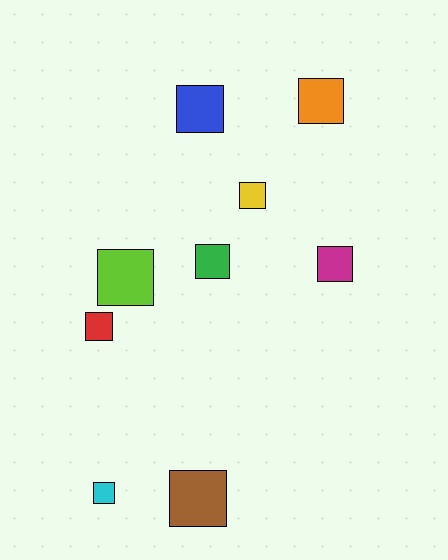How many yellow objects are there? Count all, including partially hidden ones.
There is 1 yellow object.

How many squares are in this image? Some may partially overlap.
There are 9 squares.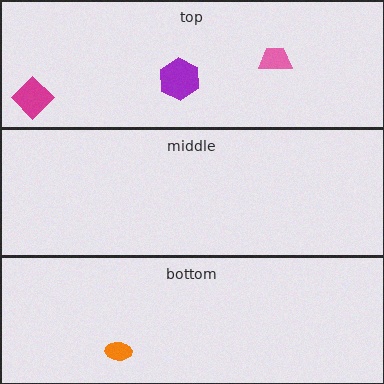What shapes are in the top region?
The pink trapezoid, the magenta diamond, the purple hexagon.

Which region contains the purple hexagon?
The top region.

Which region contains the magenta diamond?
The top region.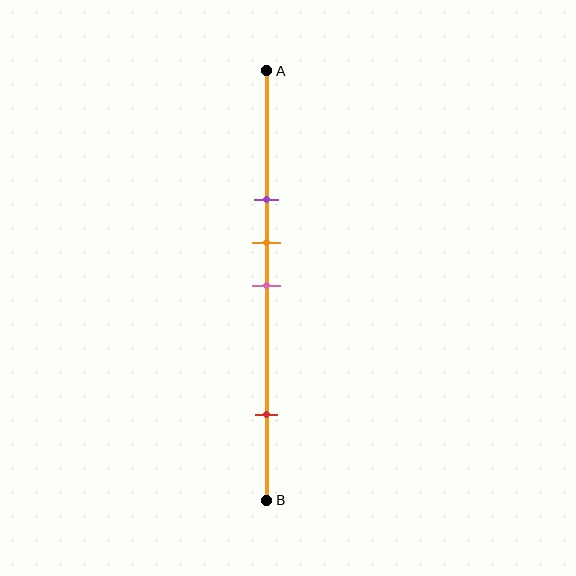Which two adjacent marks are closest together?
The orange and pink marks are the closest adjacent pair.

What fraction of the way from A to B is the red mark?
The red mark is approximately 80% (0.8) of the way from A to B.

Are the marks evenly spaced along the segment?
No, the marks are not evenly spaced.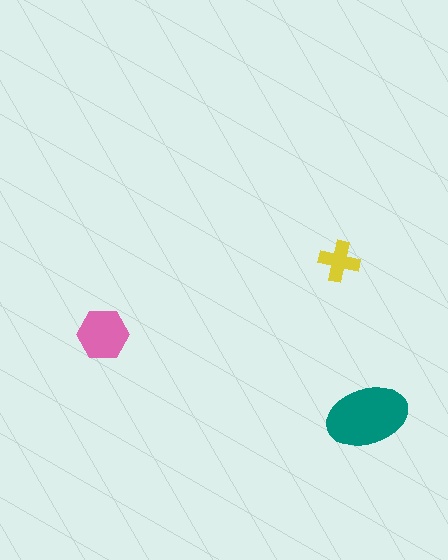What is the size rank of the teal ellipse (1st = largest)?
1st.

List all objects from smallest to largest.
The yellow cross, the pink hexagon, the teal ellipse.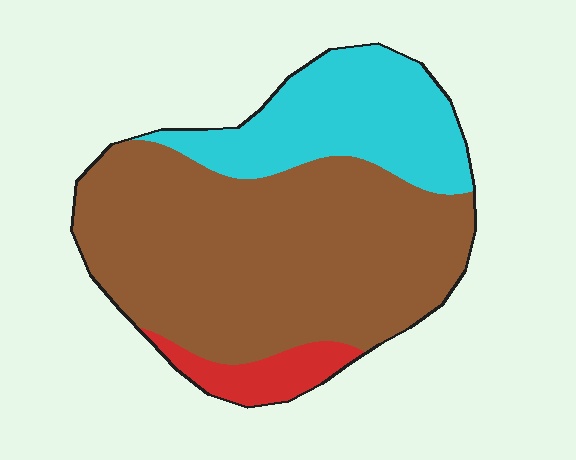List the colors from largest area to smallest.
From largest to smallest: brown, cyan, red.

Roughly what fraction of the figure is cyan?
Cyan covers around 25% of the figure.